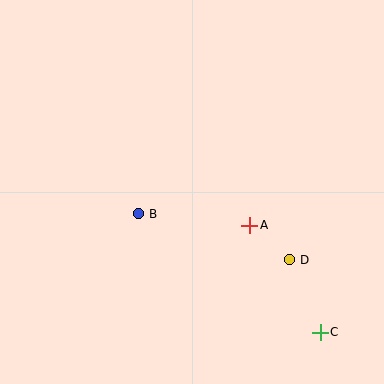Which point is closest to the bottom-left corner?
Point B is closest to the bottom-left corner.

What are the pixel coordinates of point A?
Point A is at (250, 225).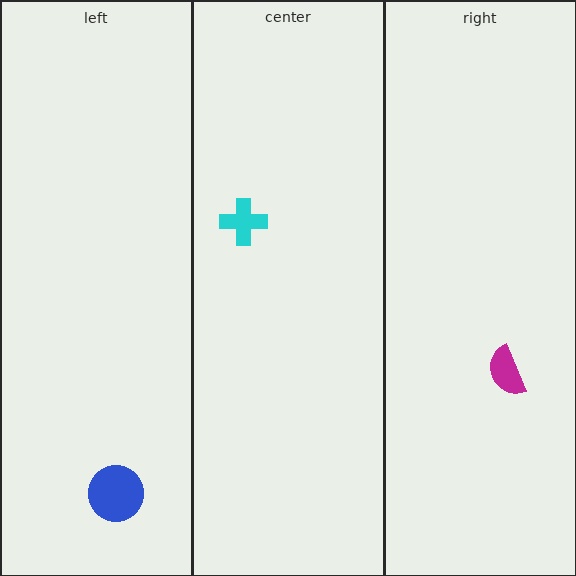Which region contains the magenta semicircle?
The right region.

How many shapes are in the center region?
1.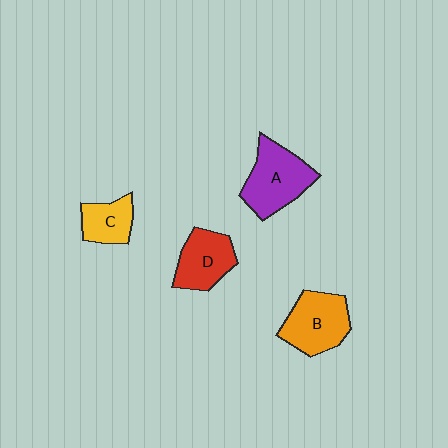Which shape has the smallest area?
Shape C (yellow).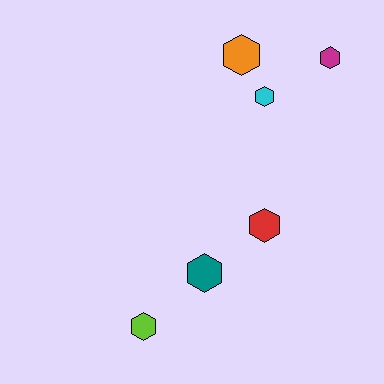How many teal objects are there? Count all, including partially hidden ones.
There is 1 teal object.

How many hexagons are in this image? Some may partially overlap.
There are 6 hexagons.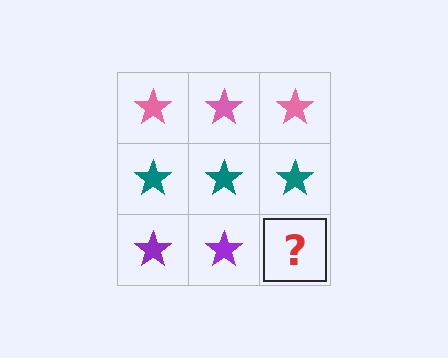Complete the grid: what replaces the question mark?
The question mark should be replaced with a purple star.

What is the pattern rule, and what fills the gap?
The rule is that each row has a consistent color. The gap should be filled with a purple star.